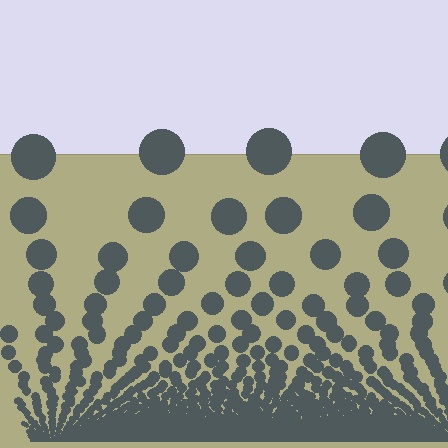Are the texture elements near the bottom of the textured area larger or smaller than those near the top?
Smaller. The gradient is inverted — elements near the bottom are smaller and denser.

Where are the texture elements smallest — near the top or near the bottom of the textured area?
Near the bottom.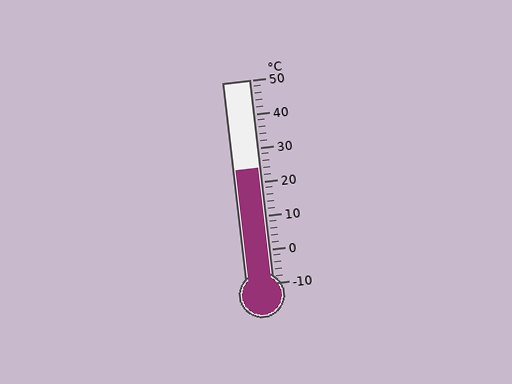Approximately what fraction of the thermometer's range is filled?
The thermometer is filled to approximately 55% of its range.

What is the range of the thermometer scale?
The thermometer scale ranges from -10°C to 50°C.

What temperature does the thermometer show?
The thermometer shows approximately 24°C.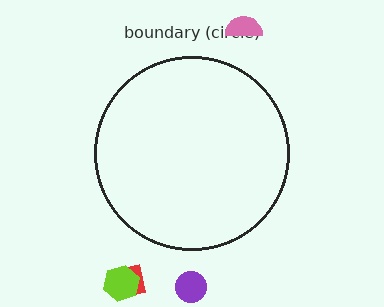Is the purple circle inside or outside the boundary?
Outside.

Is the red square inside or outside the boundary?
Outside.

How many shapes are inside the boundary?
0 inside, 4 outside.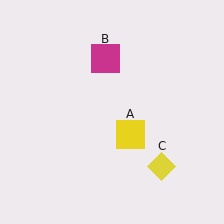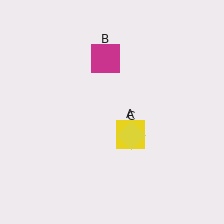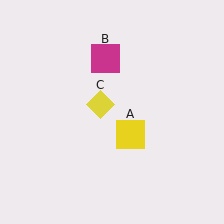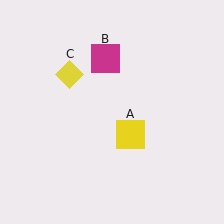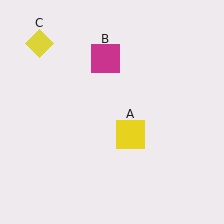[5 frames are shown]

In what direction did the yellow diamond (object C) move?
The yellow diamond (object C) moved up and to the left.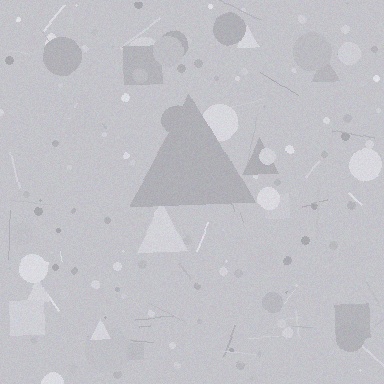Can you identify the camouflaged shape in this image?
The camouflaged shape is a triangle.